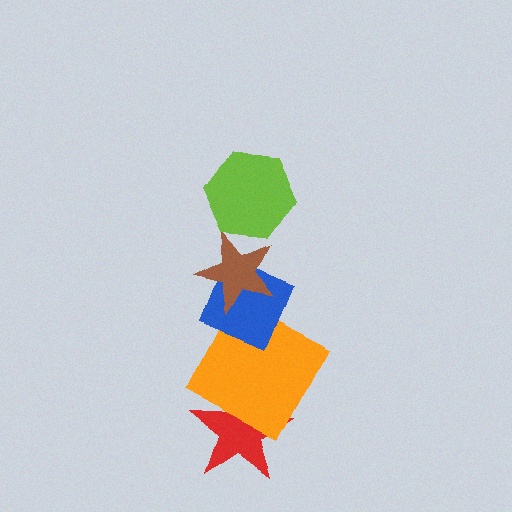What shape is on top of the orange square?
The blue diamond is on top of the orange square.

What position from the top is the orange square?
The orange square is 4th from the top.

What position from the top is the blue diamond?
The blue diamond is 3rd from the top.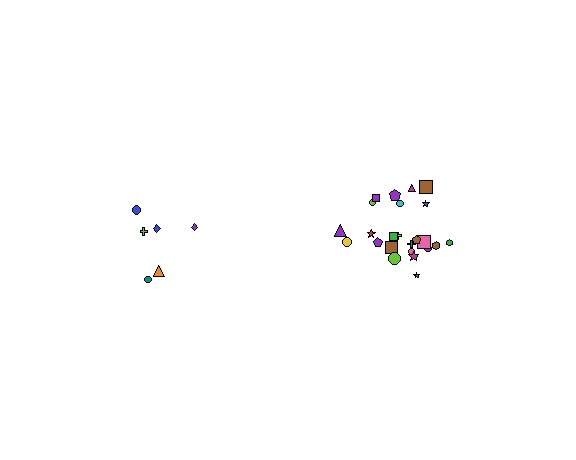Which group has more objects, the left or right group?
The right group.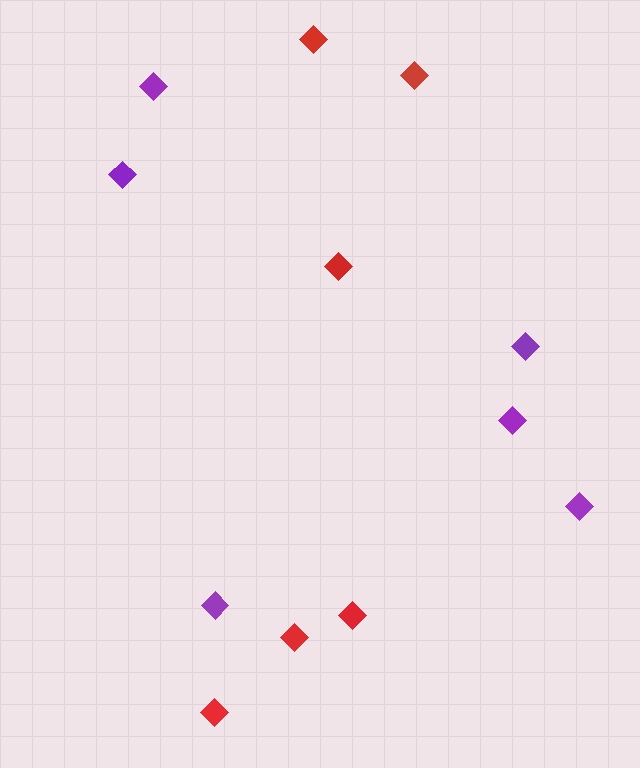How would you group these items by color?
There are 2 groups: one group of purple diamonds (6) and one group of red diamonds (6).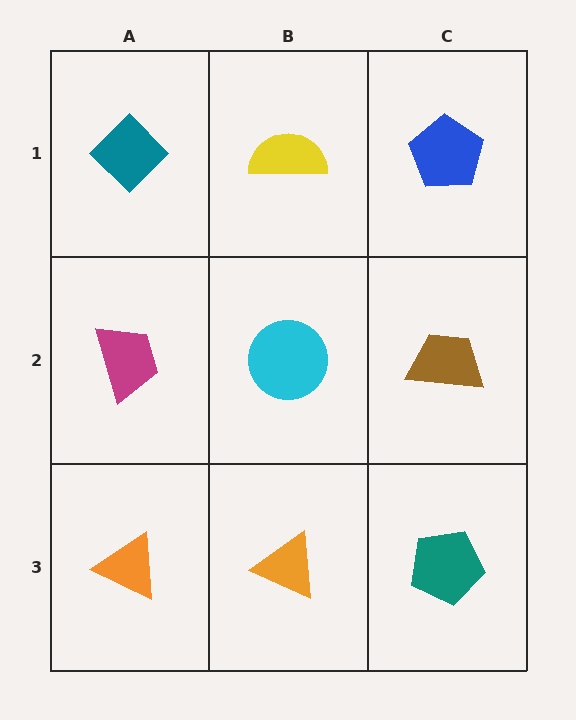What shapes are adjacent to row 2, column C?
A blue pentagon (row 1, column C), a teal pentagon (row 3, column C), a cyan circle (row 2, column B).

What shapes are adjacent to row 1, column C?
A brown trapezoid (row 2, column C), a yellow semicircle (row 1, column B).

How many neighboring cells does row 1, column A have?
2.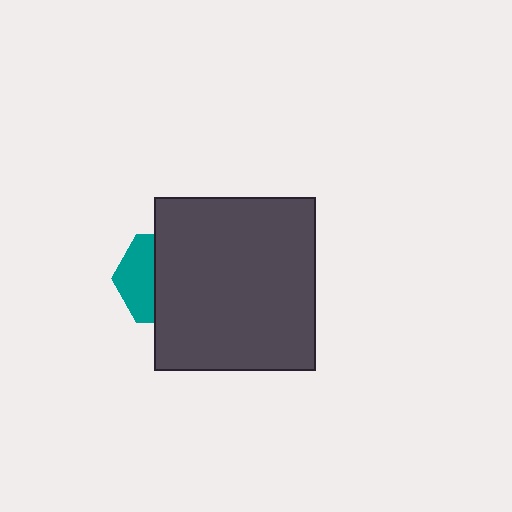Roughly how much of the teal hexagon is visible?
A small part of it is visible (roughly 39%).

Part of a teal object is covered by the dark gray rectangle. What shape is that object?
It is a hexagon.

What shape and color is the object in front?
The object in front is a dark gray rectangle.